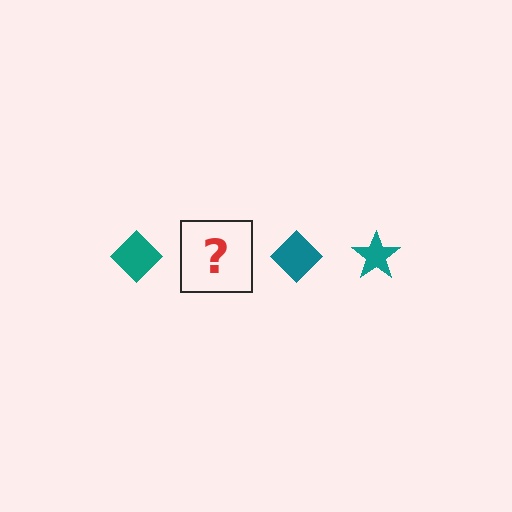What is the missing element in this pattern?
The missing element is a teal star.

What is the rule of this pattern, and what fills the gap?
The rule is that the pattern cycles through diamond, star shapes in teal. The gap should be filled with a teal star.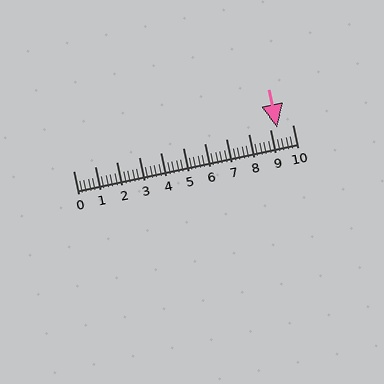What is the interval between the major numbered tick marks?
The major tick marks are spaced 1 units apart.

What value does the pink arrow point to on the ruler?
The pink arrow points to approximately 9.3.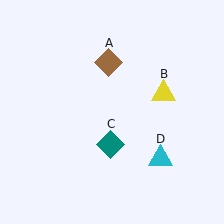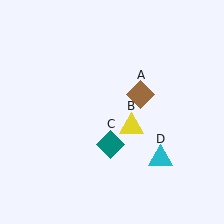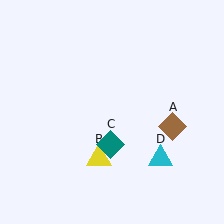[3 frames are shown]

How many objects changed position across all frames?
2 objects changed position: brown diamond (object A), yellow triangle (object B).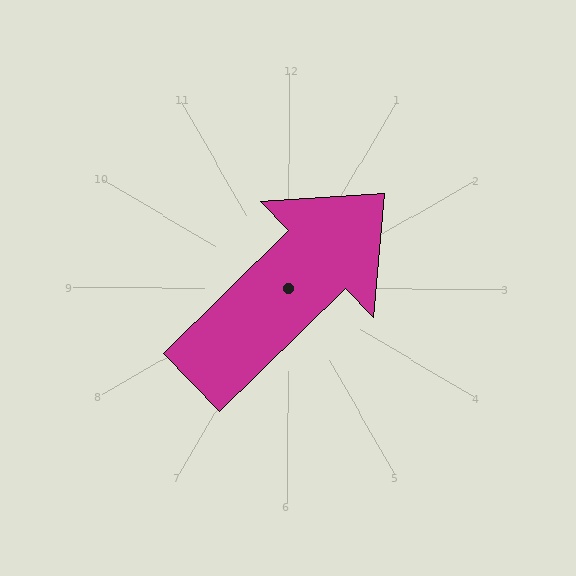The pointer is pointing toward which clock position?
Roughly 2 o'clock.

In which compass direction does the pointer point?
Northeast.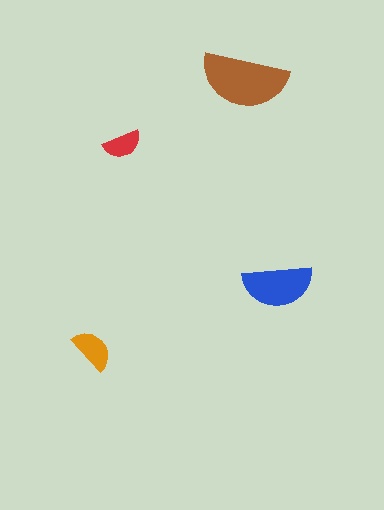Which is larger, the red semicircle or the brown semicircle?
The brown one.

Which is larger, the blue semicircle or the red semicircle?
The blue one.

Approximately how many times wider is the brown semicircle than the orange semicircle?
About 2 times wider.